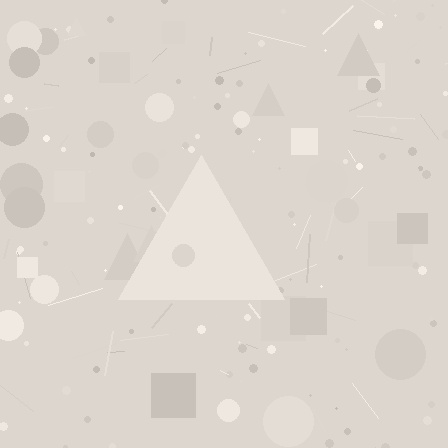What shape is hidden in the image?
A triangle is hidden in the image.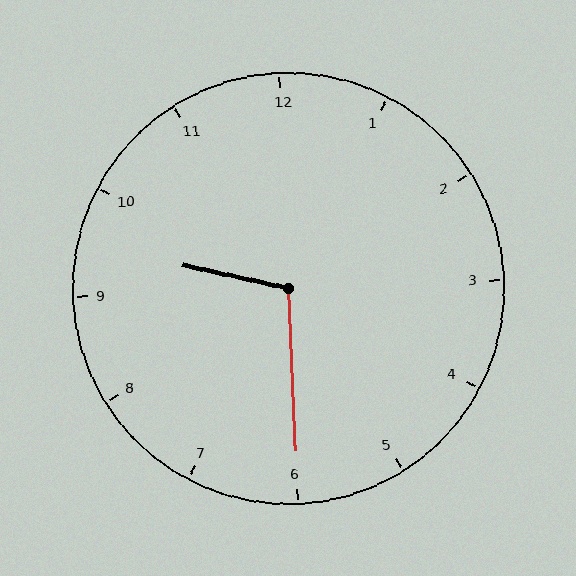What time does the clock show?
9:30.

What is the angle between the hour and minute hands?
Approximately 105 degrees.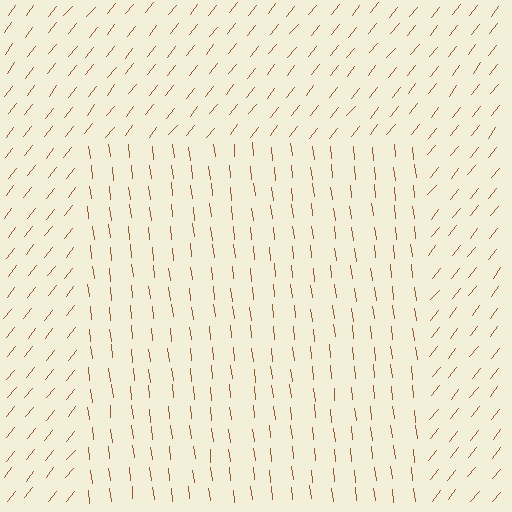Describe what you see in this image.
The image is filled with small brown line segments. A rectangle region in the image has lines oriented differently from the surrounding lines, creating a visible texture boundary.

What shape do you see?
I see a rectangle.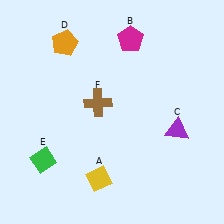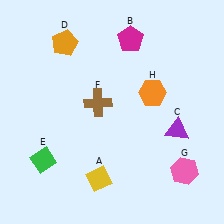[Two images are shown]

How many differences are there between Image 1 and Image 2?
There are 2 differences between the two images.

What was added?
A pink hexagon (G), an orange hexagon (H) were added in Image 2.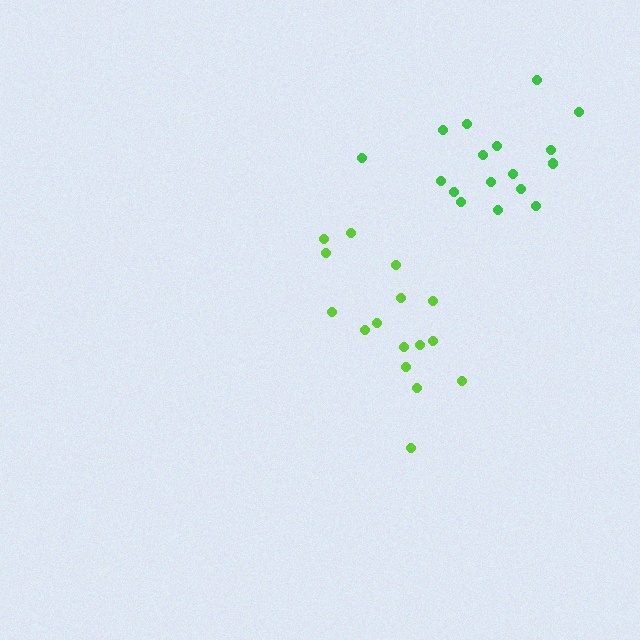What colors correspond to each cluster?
The clusters are colored: green, lime.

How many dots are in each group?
Group 1: 17 dots, Group 2: 16 dots (33 total).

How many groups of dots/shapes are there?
There are 2 groups.